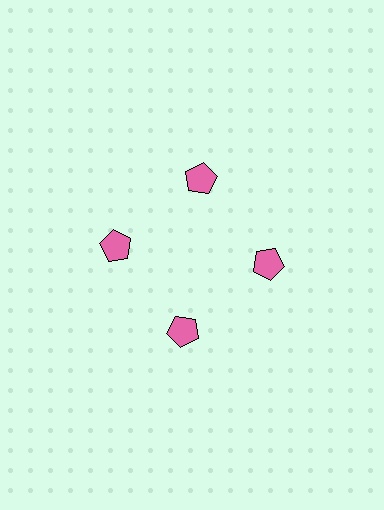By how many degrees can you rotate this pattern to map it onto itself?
The pattern maps onto itself every 90 degrees of rotation.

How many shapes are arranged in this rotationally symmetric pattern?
There are 4 shapes, arranged in 4 groups of 1.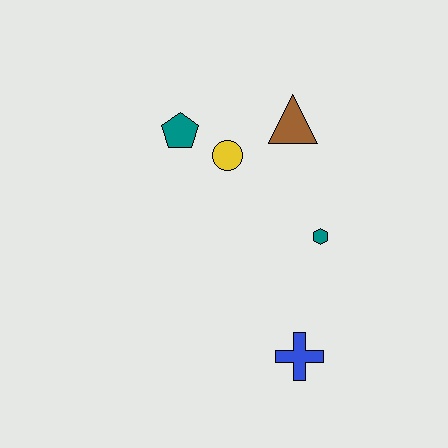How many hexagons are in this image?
There is 1 hexagon.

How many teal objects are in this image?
There are 2 teal objects.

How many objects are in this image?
There are 5 objects.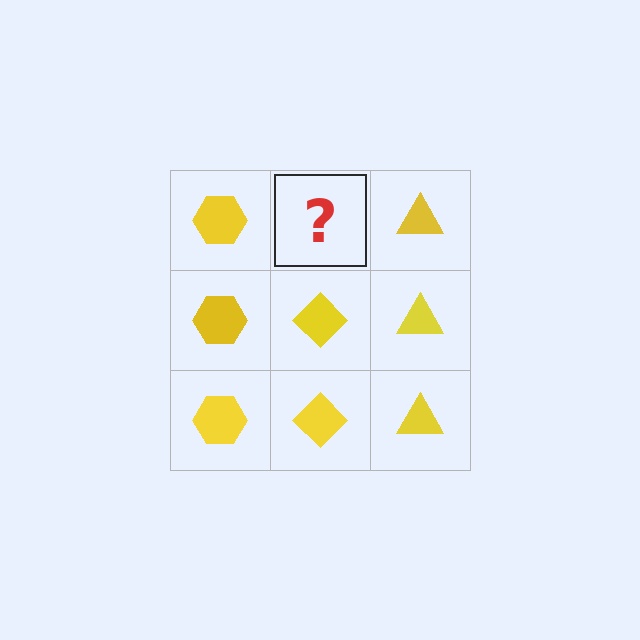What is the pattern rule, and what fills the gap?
The rule is that each column has a consistent shape. The gap should be filled with a yellow diamond.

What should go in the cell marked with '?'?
The missing cell should contain a yellow diamond.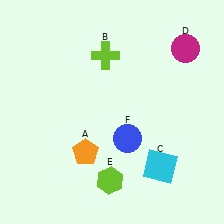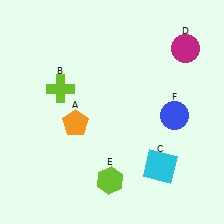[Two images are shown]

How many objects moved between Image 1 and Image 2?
3 objects moved between the two images.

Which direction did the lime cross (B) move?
The lime cross (B) moved left.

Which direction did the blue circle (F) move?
The blue circle (F) moved right.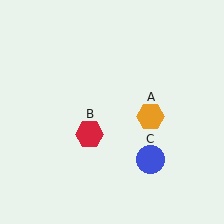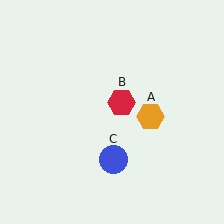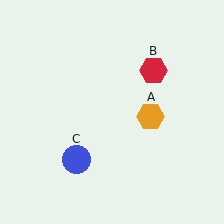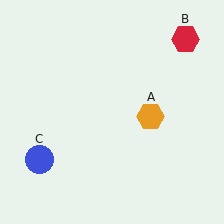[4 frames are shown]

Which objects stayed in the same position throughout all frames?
Orange hexagon (object A) remained stationary.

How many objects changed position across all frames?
2 objects changed position: red hexagon (object B), blue circle (object C).